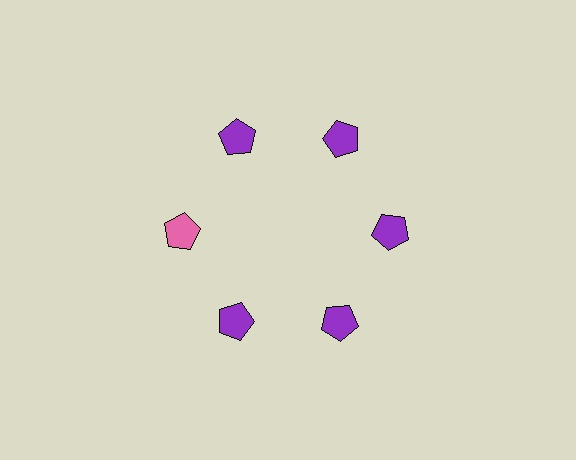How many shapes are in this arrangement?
There are 6 shapes arranged in a ring pattern.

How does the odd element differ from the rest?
It has a different color: pink instead of purple.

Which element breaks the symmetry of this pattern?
The pink pentagon at roughly the 9 o'clock position breaks the symmetry. All other shapes are purple pentagons.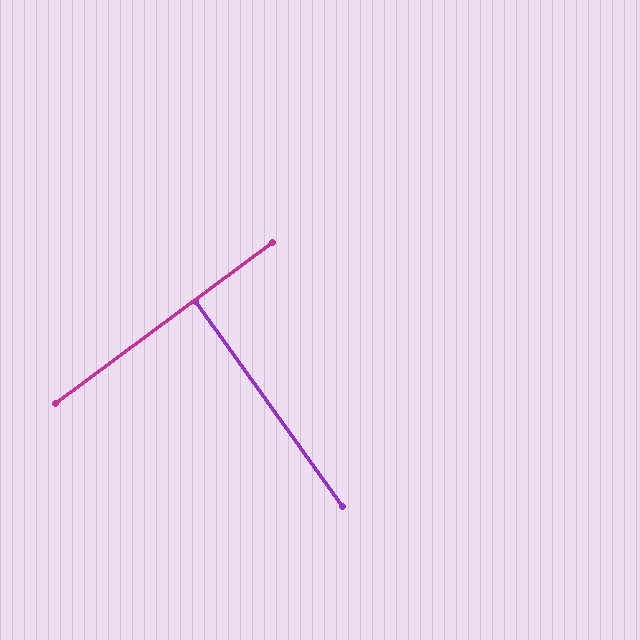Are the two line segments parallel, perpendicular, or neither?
Perpendicular — they meet at approximately 89°.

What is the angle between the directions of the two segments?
Approximately 89 degrees.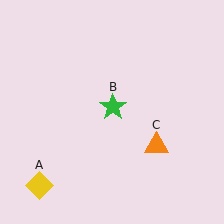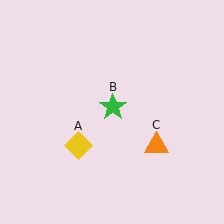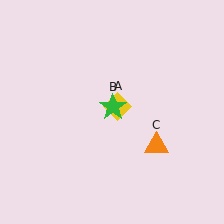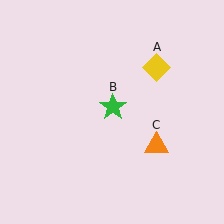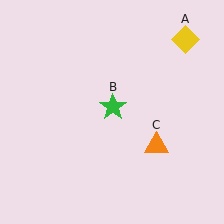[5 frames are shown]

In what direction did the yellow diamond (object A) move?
The yellow diamond (object A) moved up and to the right.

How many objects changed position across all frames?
1 object changed position: yellow diamond (object A).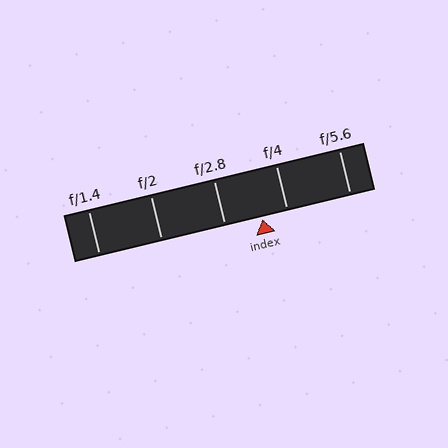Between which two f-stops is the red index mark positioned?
The index mark is between f/2.8 and f/4.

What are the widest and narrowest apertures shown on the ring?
The widest aperture shown is f/1.4 and the narrowest is f/5.6.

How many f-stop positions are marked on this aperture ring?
There are 5 f-stop positions marked.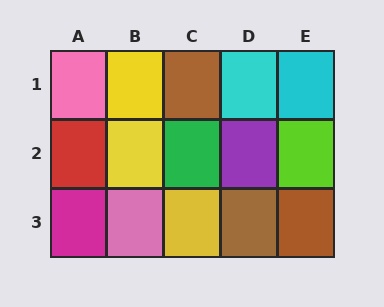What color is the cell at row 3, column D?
Brown.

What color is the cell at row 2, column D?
Purple.